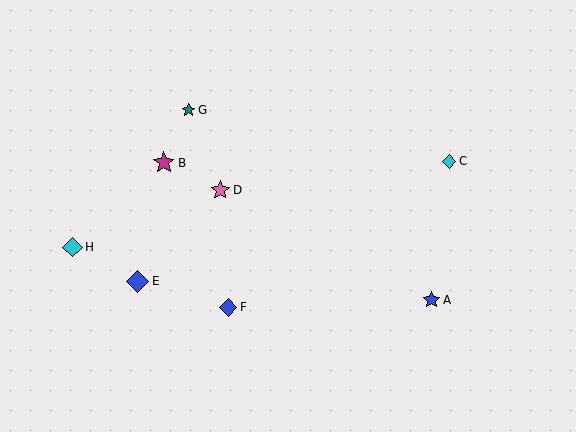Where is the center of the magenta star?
The center of the magenta star is at (164, 163).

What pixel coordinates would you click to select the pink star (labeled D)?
Click at (220, 190) to select the pink star D.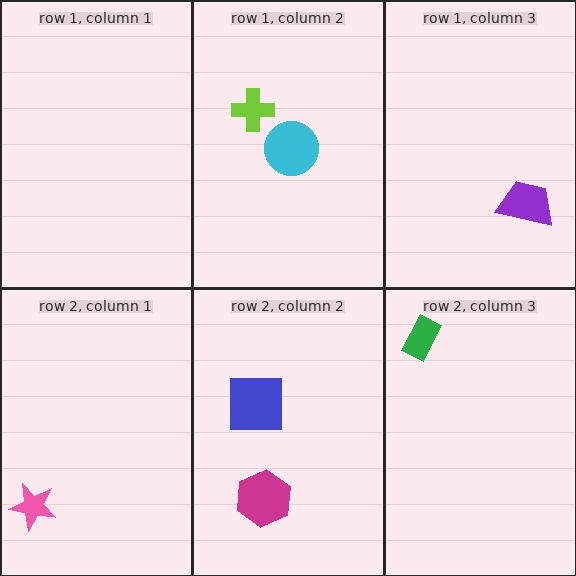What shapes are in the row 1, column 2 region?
The lime cross, the cyan circle.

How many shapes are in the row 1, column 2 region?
2.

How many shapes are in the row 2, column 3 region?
1.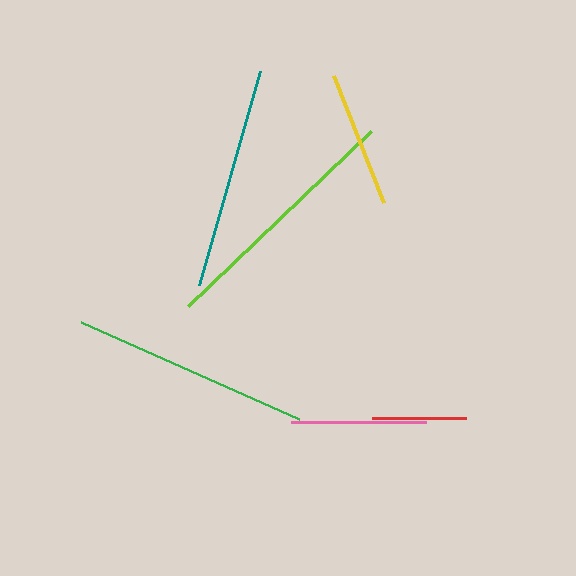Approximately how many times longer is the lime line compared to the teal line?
The lime line is approximately 1.1 times the length of the teal line.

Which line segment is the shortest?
The red line is the shortest at approximately 94 pixels.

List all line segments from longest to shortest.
From longest to shortest: lime, green, teal, yellow, pink, red.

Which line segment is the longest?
The lime line is the longest at approximately 253 pixels.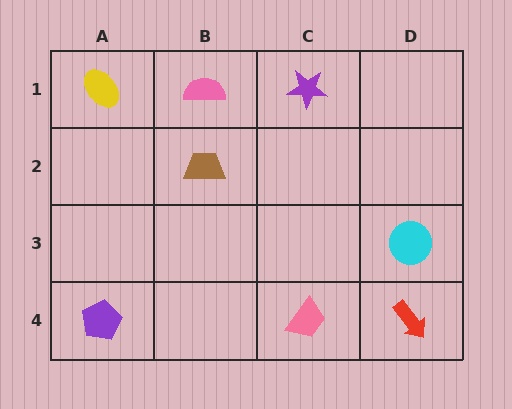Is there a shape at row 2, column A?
No, that cell is empty.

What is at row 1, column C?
A purple star.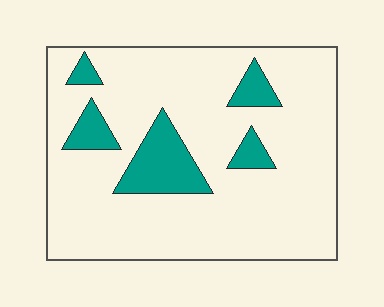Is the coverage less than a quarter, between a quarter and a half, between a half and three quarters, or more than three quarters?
Less than a quarter.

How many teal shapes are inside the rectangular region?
5.